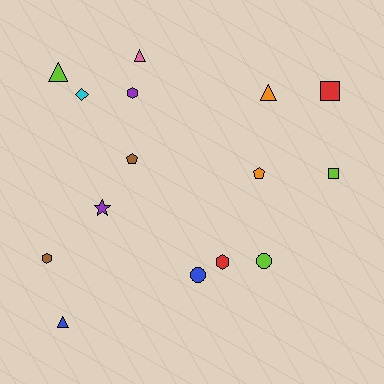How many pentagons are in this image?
There are 2 pentagons.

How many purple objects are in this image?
There are 2 purple objects.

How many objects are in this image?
There are 15 objects.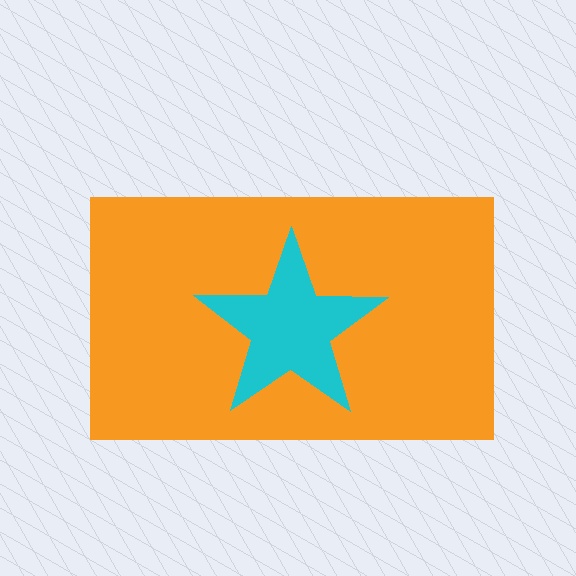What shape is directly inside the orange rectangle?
The cyan star.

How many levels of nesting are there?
2.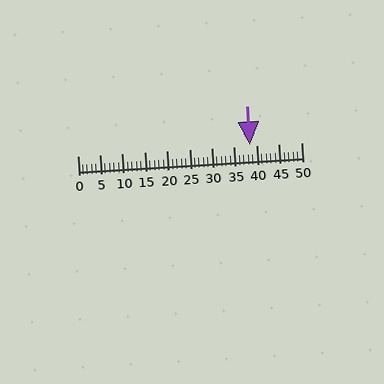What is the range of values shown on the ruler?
The ruler shows values from 0 to 50.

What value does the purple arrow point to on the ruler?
The purple arrow points to approximately 39.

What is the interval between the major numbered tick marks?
The major tick marks are spaced 5 units apart.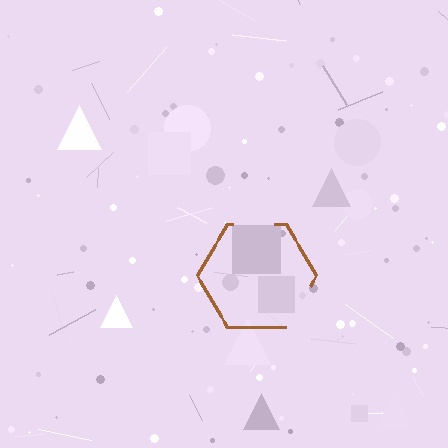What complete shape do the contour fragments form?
The contour fragments form a hexagon.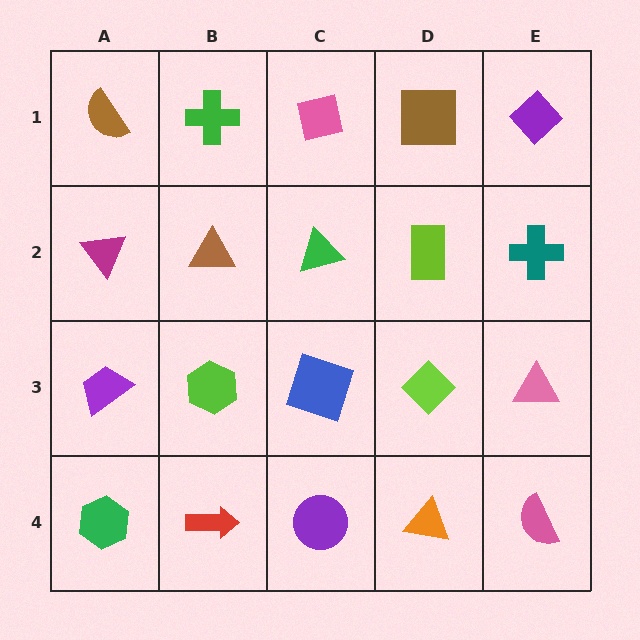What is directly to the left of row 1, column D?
A pink square.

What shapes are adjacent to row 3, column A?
A magenta triangle (row 2, column A), a green hexagon (row 4, column A), a lime hexagon (row 3, column B).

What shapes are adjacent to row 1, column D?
A lime rectangle (row 2, column D), a pink square (row 1, column C), a purple diamond (row 1, column E).